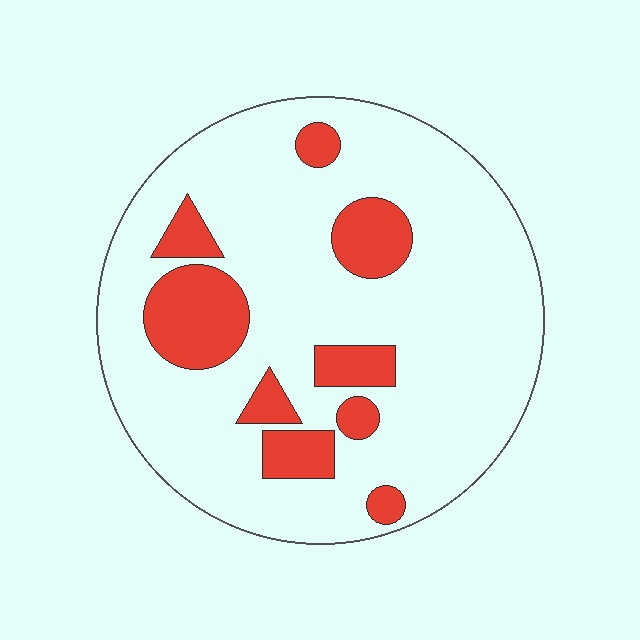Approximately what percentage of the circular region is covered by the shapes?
Approximately 20%.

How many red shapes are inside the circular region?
9.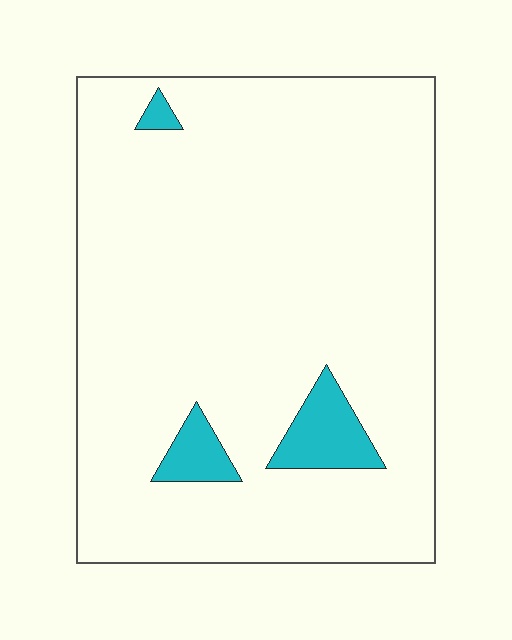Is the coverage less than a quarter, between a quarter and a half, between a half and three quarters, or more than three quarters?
Less than a quarter.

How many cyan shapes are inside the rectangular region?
3.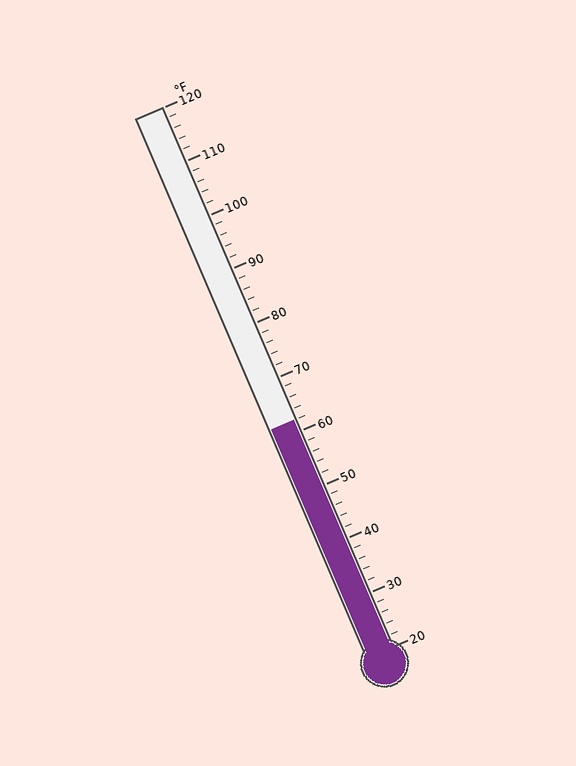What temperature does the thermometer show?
The thermometer shows approximately 62°F.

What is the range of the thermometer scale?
The thermometer scale ranges from 20°F to 120°F.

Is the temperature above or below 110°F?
The temperature is below 110°F.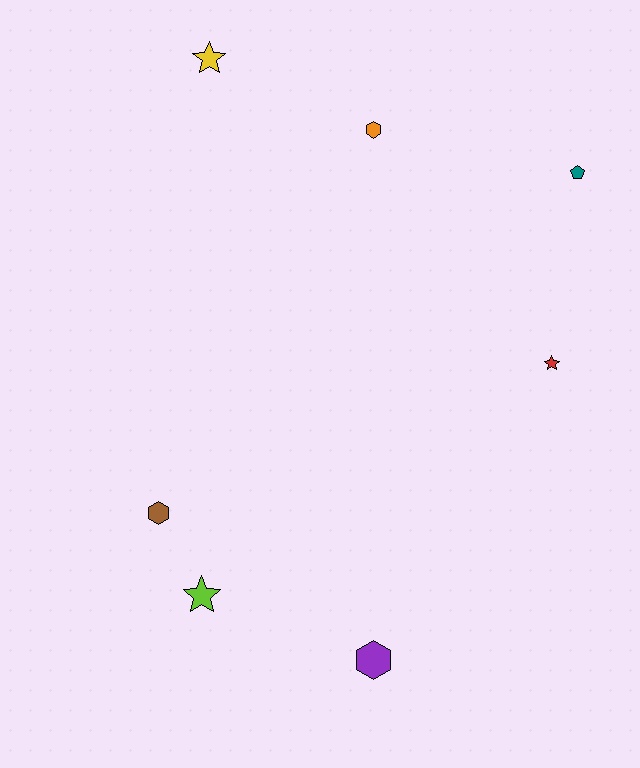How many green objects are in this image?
There are no green objects.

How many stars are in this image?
There are 3 stars.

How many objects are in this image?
There are 7 objects.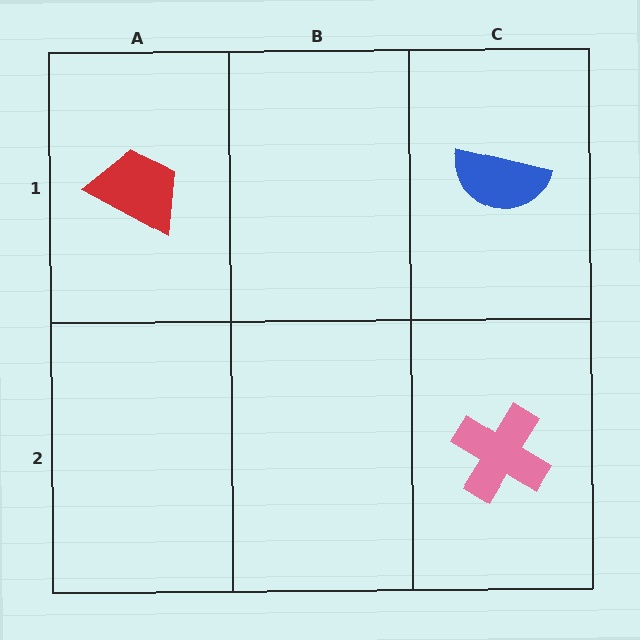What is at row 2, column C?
A pink cross.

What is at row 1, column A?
A red trapezoid.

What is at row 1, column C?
A blue semicircle.